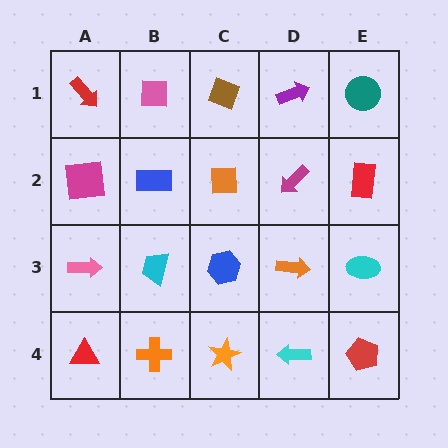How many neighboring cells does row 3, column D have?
4.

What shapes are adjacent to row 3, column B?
A blue rectangle (row 2, column B), an orange cross (row 4, column B), a pink arrow (row 3, column A), a blue hexagon (row 3, column C).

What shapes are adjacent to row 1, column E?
A red rectangle (row 2, column E), a purple arrow (row 1, column D).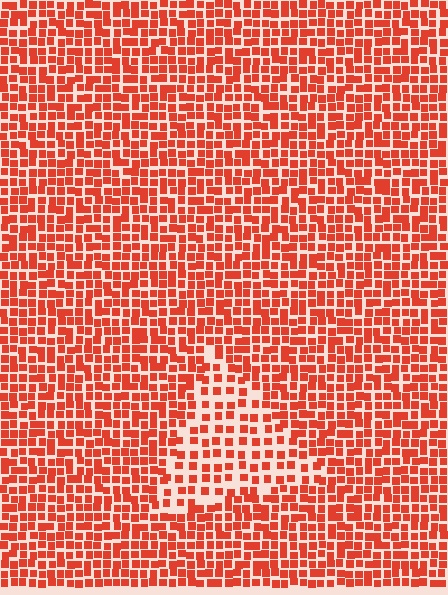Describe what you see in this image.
The image contains small red elements arranged at two different densities. A triangle-shaped region is visible where the elements are less densely packed than the surrounding area.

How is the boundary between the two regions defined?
The boundary is defined by a change in element density (approximately 1.8x ratio). All elements are the same color, size, and shape.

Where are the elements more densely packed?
The elements are more densely packed outside the triangle boundary.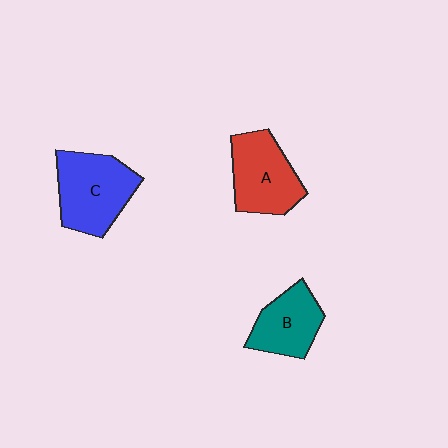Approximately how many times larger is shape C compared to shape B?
Approximately 1.4 times.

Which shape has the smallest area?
Shape B (teal).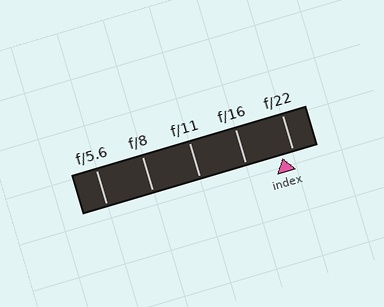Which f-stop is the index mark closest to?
The index mark is closest to f/22.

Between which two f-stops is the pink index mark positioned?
The index mark is between f/16 and f/22.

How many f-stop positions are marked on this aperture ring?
There are 5 f-stop positions marked.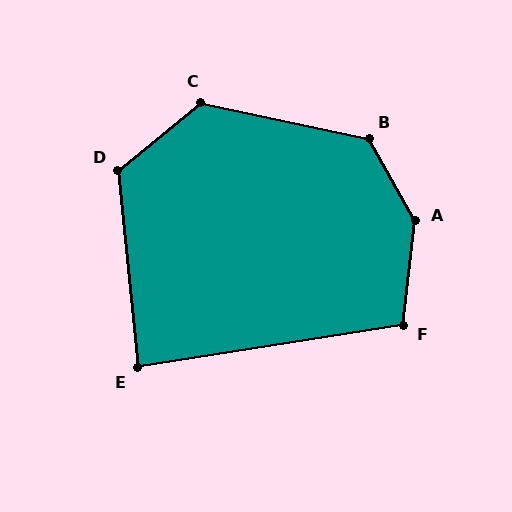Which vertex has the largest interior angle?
A, at approximately 144 degrees.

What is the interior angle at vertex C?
Approximately 129 degrees (obtuse).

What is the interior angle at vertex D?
Approximately 123 degrees (obtuse).